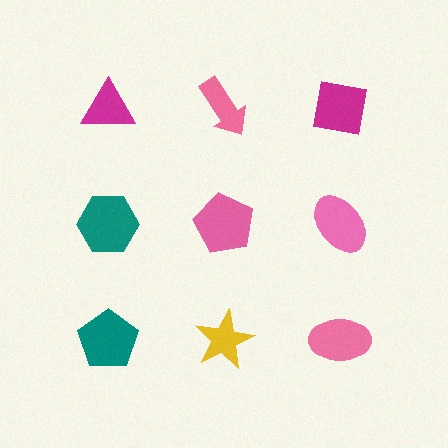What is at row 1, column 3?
A magenta square.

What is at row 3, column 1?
A teal pentagon.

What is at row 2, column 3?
A pink ellipse.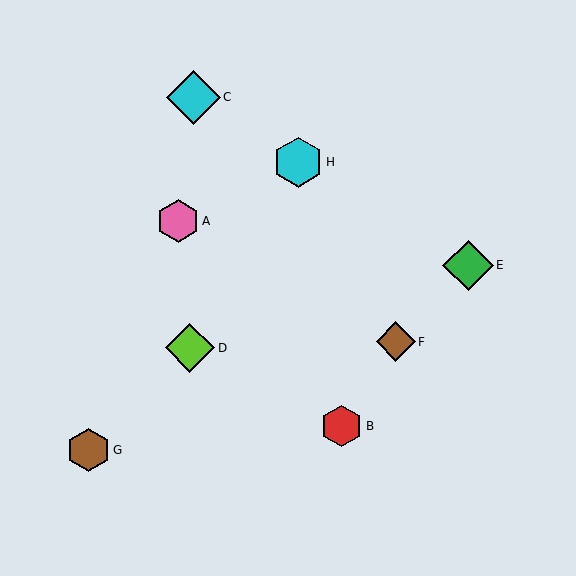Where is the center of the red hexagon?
The center of the red hexagon is at (342, 426).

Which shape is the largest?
The cyan diamond (labeled C) is the largest.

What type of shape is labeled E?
Shape E is a green diamond.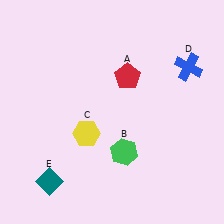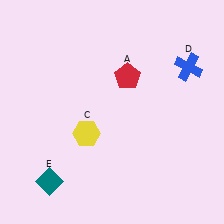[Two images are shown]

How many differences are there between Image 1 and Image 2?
There is 1 difference between the two images.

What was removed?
The green hexagon (B) was removed in Image 2.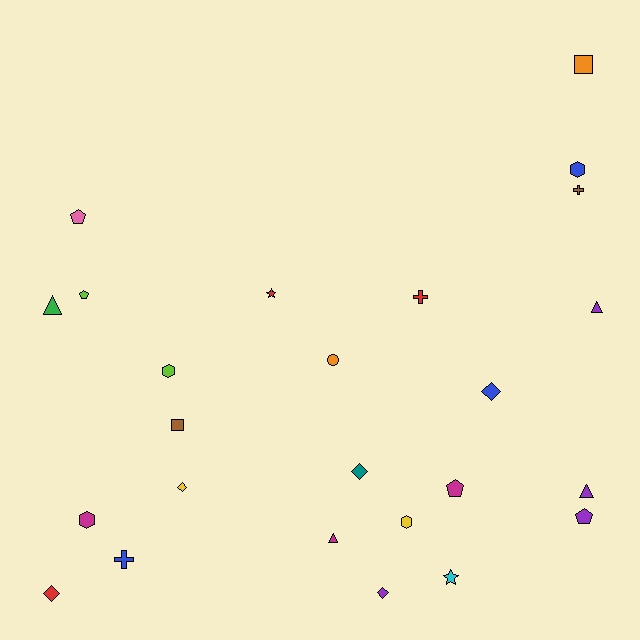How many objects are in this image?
There are 25 objects.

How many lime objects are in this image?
There are 2 lime objects.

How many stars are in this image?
There are 2 stars.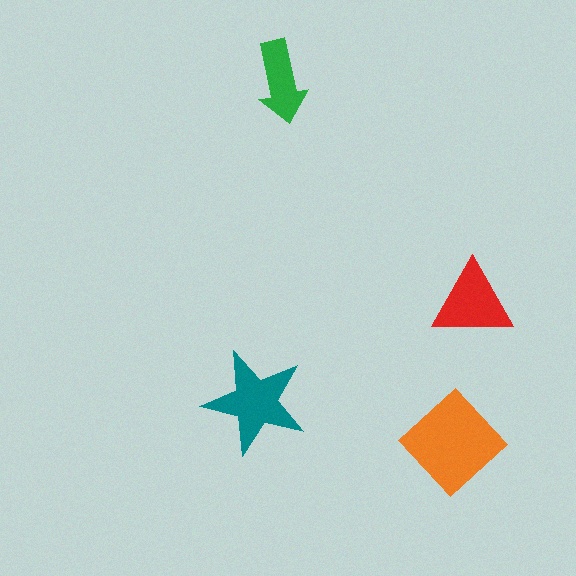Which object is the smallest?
The green arrow.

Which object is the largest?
The orange diamond.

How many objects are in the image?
There are 4 objects in the image.